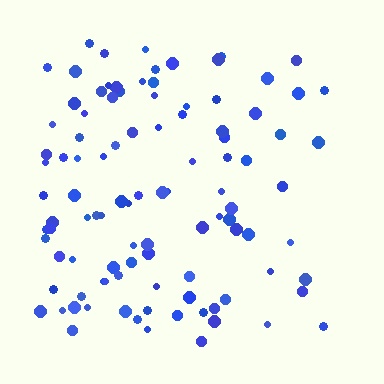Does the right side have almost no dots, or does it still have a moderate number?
Still a moderate number, just noticeably fewer than the left.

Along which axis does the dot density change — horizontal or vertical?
Horizontal.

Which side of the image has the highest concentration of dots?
The left.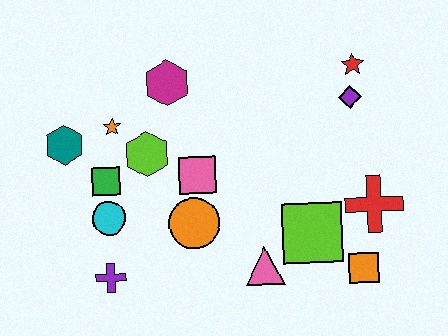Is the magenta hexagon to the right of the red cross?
No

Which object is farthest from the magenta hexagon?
The orange square is farthest from the magenta hexagon.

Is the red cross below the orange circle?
No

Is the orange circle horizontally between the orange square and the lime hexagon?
Yes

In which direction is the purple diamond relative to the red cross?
The purple diamond is above the red cross.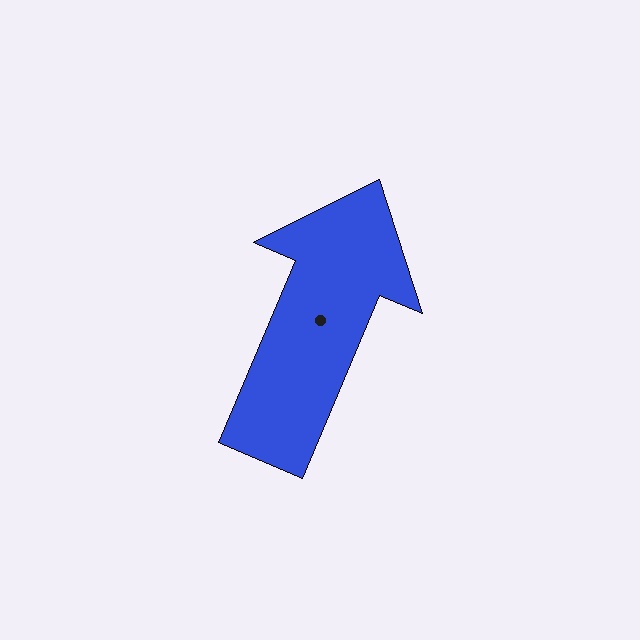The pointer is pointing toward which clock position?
Roughly 1 o'clock.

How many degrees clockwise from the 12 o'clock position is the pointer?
Approximately 23 degrees.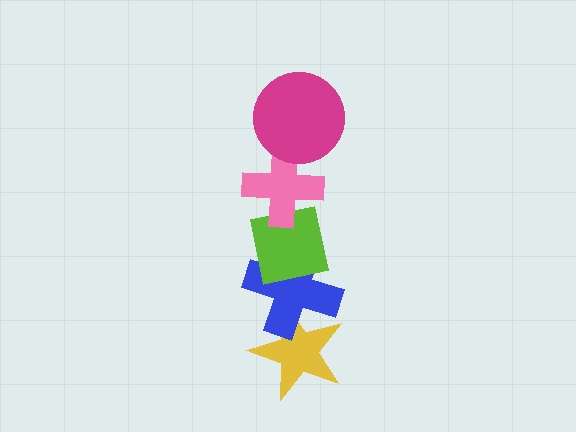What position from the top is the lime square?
The lime square is 3rd from the top.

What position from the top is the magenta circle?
The magenta circle is 1st from the top.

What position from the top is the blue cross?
The blue cross is 4th from the top.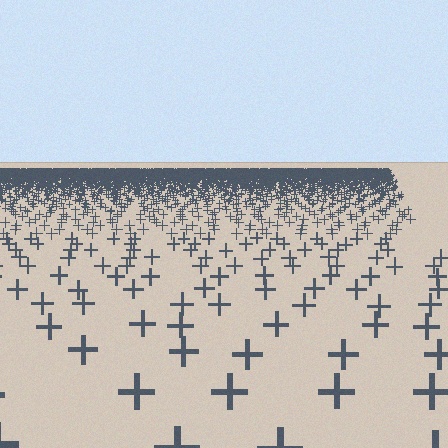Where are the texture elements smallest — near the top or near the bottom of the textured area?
Near the top.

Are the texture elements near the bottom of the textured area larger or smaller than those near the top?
Larger. Near the bottom, elements are closer to the viewer and appear at a bigger on-screen size.